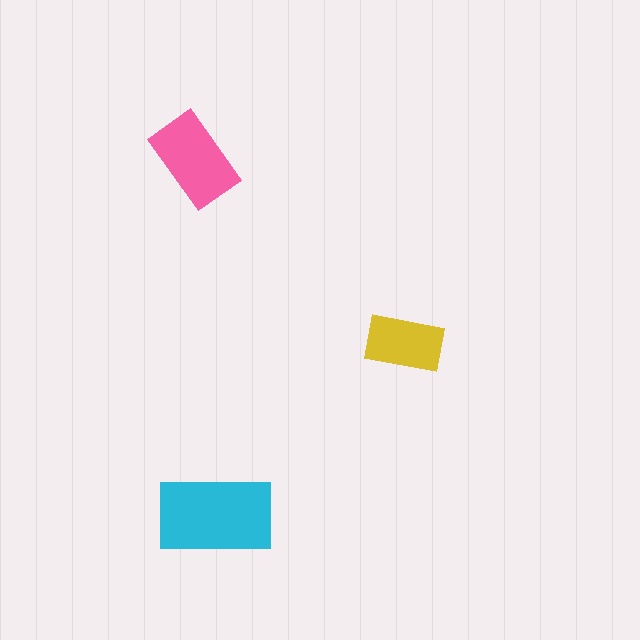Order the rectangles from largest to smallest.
the cyan one, the pink one, the yellow one.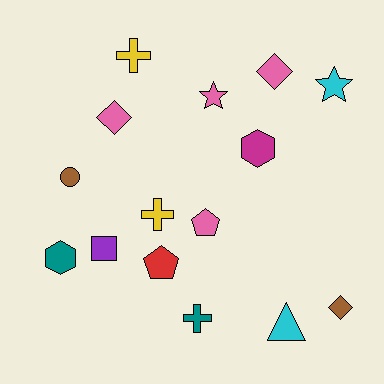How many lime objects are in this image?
There are no lime objects.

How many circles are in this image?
There is 1 circle.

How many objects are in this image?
There are 15 objects.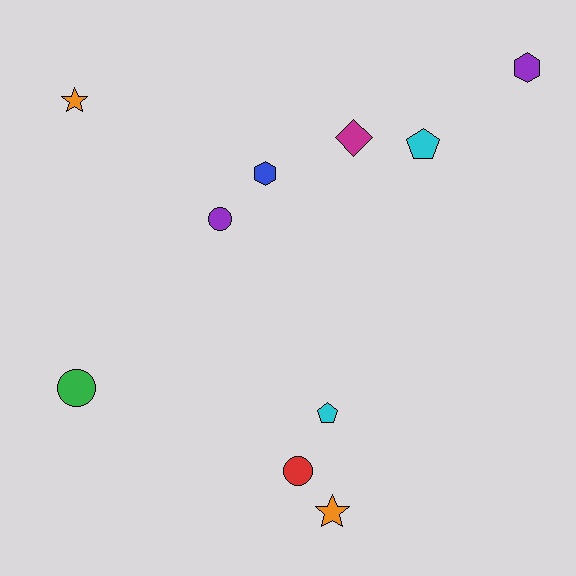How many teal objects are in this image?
There are no teal objects.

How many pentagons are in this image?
There are 2 pentagons.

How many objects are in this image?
There are 10 objects.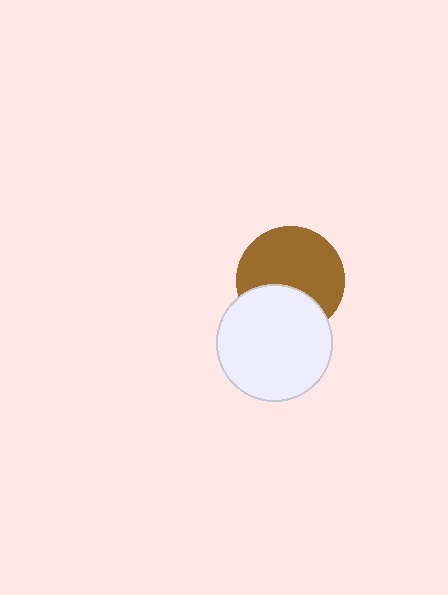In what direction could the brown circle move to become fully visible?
The brown circle could move up. That would shift it out from behind the white circle entirely.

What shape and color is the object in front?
The object in front is a white circle.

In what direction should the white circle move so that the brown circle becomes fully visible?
The white circle should move down. That is the shortest direction to clear the overlap and leave the brown circle fully visible.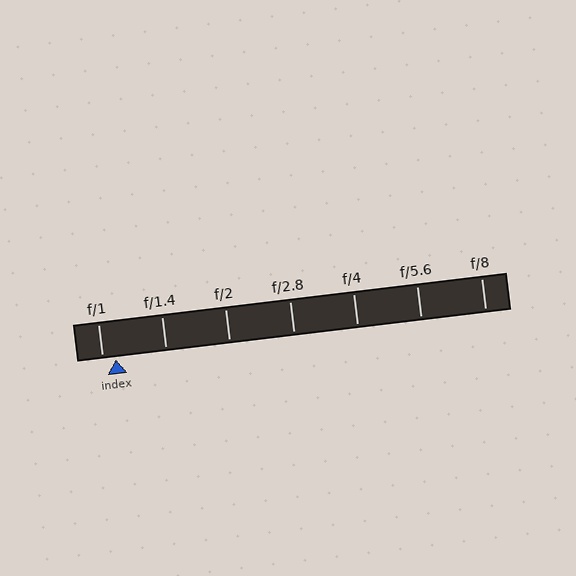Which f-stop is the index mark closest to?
The index mark is closest to f/1.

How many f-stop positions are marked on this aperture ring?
There are 7 f-stop positions marked.